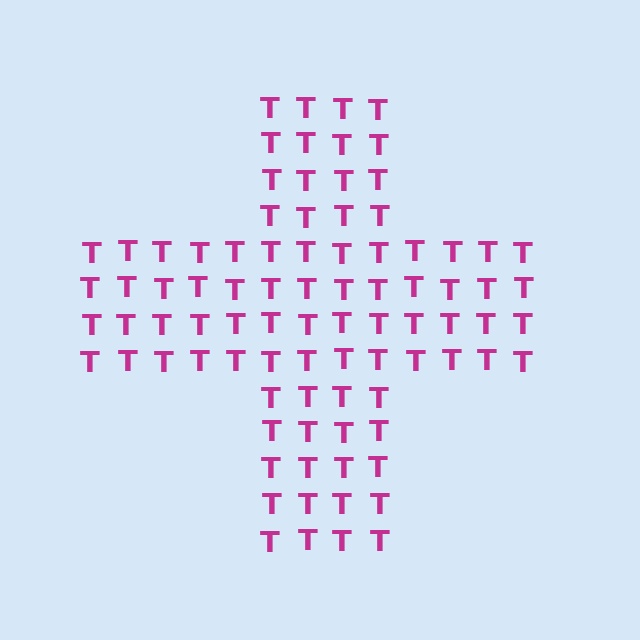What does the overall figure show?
The overall figure shows a cross.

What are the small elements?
The small elements are letter T's.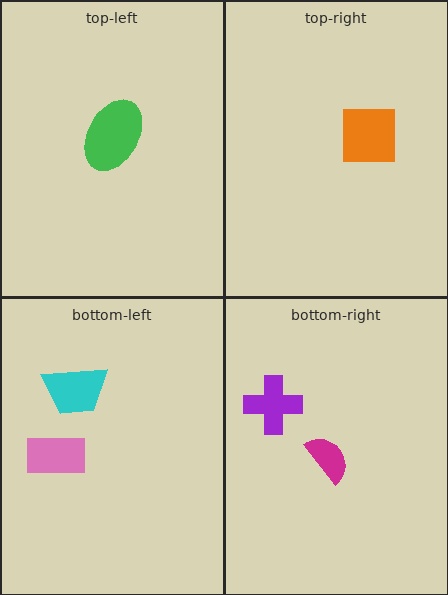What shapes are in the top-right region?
The orange square.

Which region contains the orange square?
The top-right region.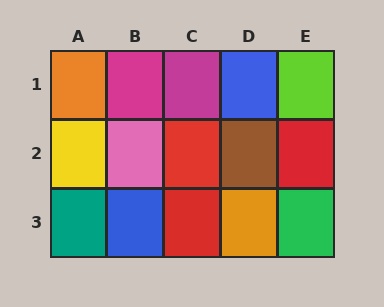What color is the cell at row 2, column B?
Pink.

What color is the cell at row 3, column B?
Blue.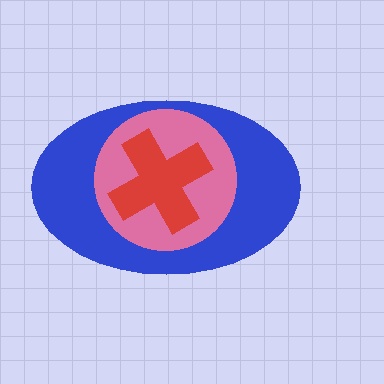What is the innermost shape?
The red cross.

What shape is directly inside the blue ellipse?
The pink circle.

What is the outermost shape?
The blue ellipse.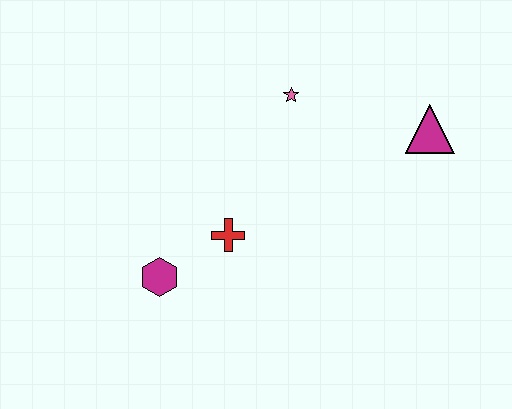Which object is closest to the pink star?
The magenta triangle is closest to the pink star.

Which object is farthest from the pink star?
The magenta hexagon is farthest from the pink star.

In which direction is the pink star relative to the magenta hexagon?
The pink star is above the magenta hexagon.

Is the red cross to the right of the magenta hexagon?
Yes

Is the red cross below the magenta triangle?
Yes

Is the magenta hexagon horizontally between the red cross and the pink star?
No